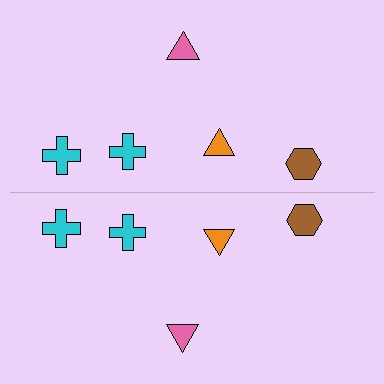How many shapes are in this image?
There are 10 shapes in this image.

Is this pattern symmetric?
Yes, this pattern has bilateral (reflection) symmetry.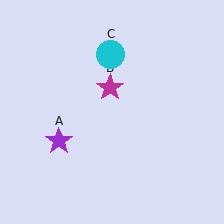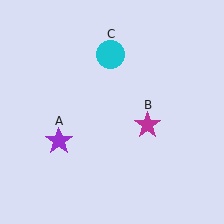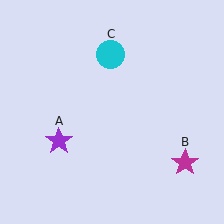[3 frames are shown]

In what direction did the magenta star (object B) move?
The magenta star (object B) moved down and to the right.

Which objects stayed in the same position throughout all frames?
Purple star (object A) and cyan circle (object C) remained stationary.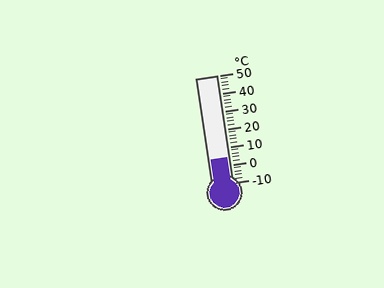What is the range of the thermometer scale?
The thermometer scale ranges from -10°C to 50°C.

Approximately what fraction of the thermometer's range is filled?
The thermometer is filled to approximately 25% of its range.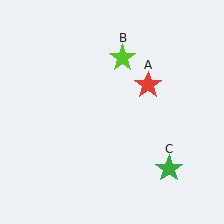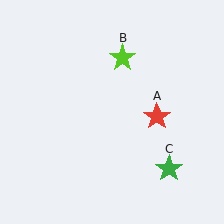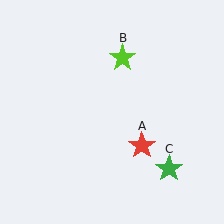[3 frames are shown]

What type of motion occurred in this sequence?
The red star (object A) rotated clockwise around the center of the scene.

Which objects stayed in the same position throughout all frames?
Lime star (object B) and green star (object C) remained stationary.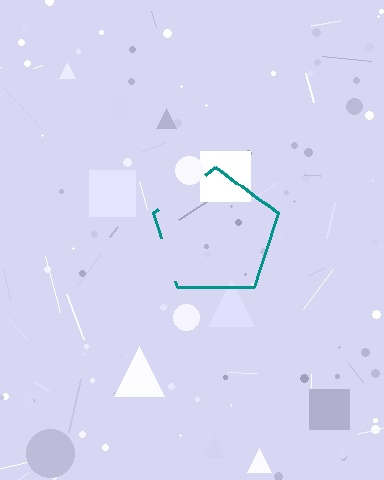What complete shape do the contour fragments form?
The contour fragments form a pentagon.